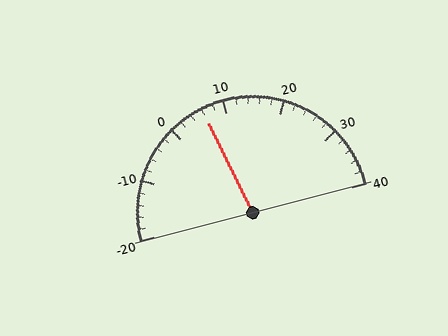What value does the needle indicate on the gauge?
The needle indicates approximately 6.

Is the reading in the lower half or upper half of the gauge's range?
The reading is in the lower half of the range (-20 to 40).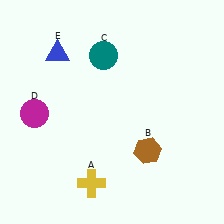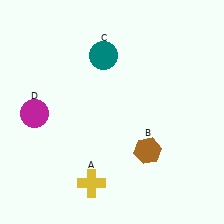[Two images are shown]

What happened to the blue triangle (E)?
The blue triangle (E) was removed in Image 2. It was in the top-left area of Image 1.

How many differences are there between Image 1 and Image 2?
There is 1 difference between the two images.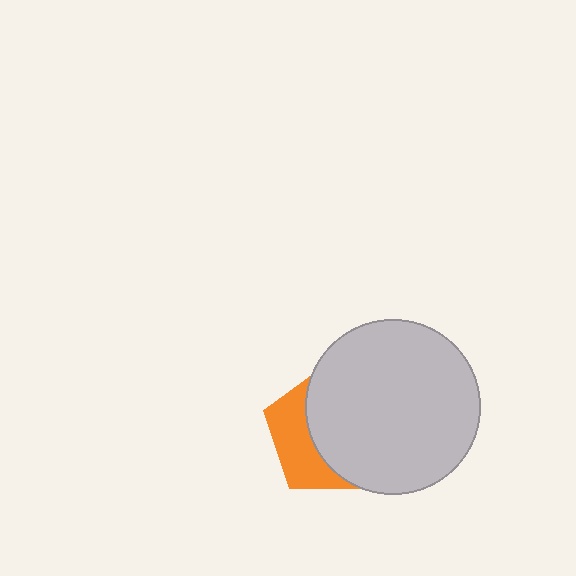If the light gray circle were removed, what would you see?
You would see the complete orange pentagon.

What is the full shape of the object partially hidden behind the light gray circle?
The partially hidden object is an orange pentagon.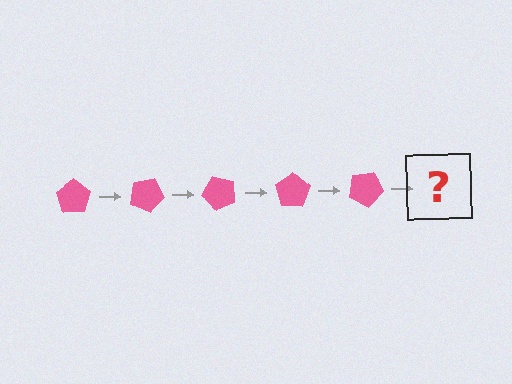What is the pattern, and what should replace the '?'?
The pattern is that the pentagon rotates 25 degrees each step. The '?' should be a pink pentagon rotated 125 degrees.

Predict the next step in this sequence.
The next step is a pink pentagon rotated 125 degrees.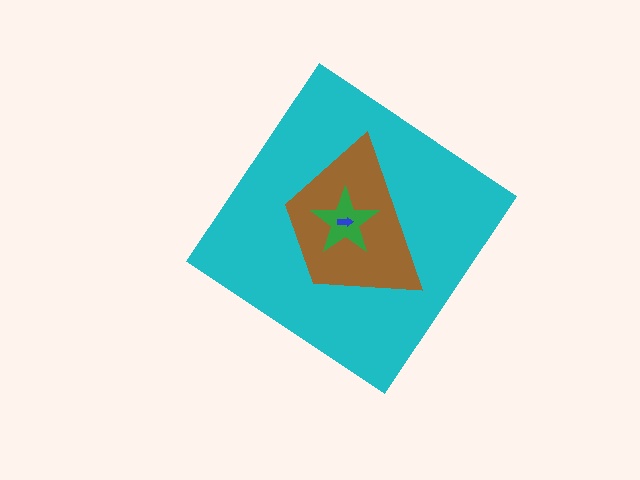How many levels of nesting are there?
4.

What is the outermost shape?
The cyan diamond.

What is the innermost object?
The blue arrow.